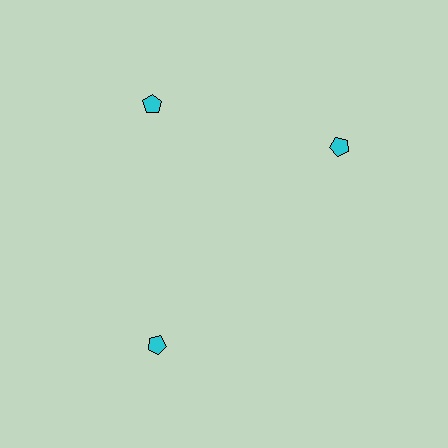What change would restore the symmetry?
The symmetry would be restored by rotating it back into even spacing with its neighbors so that all 3 pentagons sit at equal angles and equal distance from the center.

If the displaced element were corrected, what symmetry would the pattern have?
It would have 3-fold rotational symmetry — the pattern would map onto itself every 120 degrees.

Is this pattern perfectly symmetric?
No. The 3 cyan pentagons are arranged in a ring, but one element near the 3 o'clock position is rotated out of alignment along the ring, breaking the 3-fold rotational symmetry.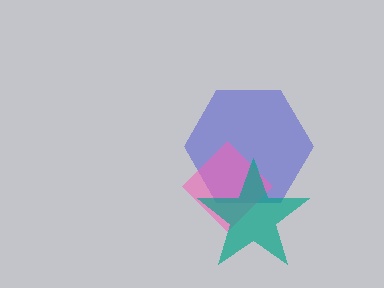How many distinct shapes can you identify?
There are 3 distinct shapes: a blue hexagon, a pink diamond, a teal star.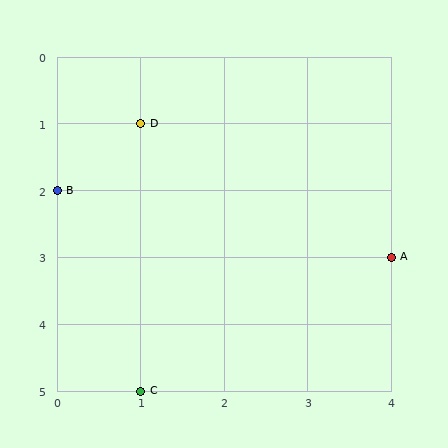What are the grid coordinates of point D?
Point D is at grid coordinates (1, 1).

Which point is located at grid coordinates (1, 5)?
Point C is at (1, 5).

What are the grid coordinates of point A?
Point A is at grid coordinates (4, 3).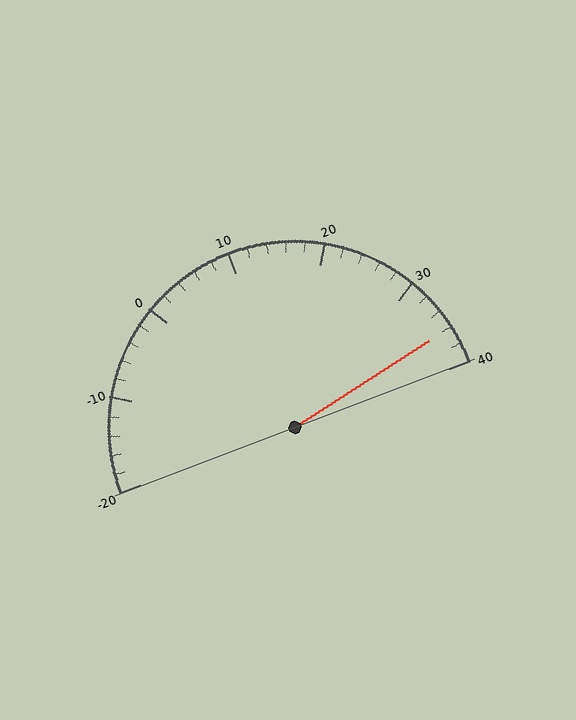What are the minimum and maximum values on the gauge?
The gauge ranges from -20 to 40.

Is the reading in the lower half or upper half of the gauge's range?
The reading is in the upper half of the range (-20 to 40).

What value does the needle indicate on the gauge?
The needle indicates approximately 36.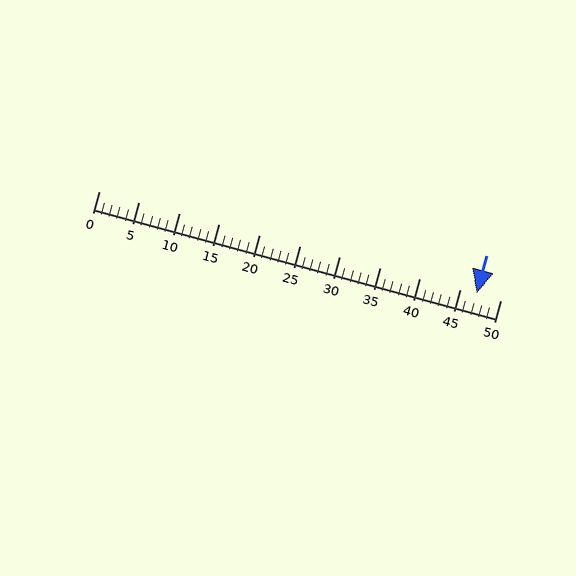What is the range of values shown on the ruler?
The ruler shows values from 0 to 50.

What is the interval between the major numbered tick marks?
The major tick marks are spaced 5 units apart.